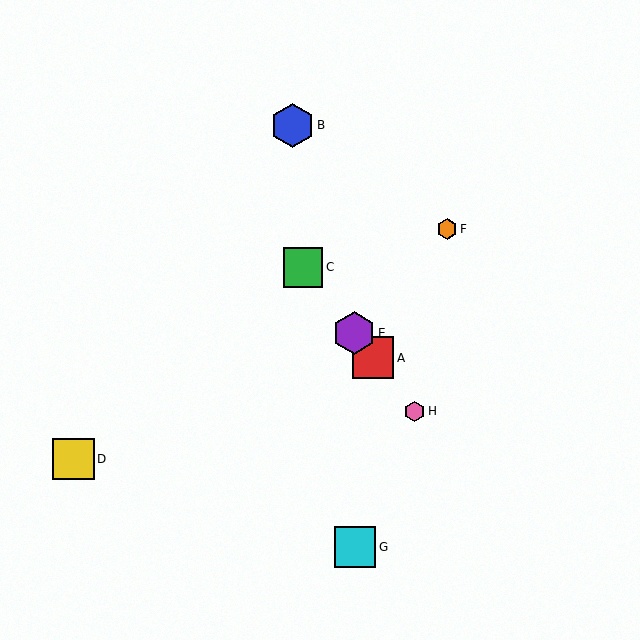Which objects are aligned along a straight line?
Objects A, C, E, H are aligned along a straight line.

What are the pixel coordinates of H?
Object H is at (415, 411).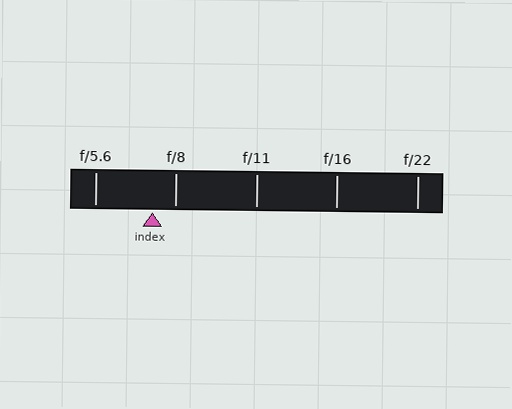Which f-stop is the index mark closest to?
The index mark is closest to f/8.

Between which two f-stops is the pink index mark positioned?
The index mark is between f/5.6 and f/8.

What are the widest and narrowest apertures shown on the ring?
The widest aperture shown is f/5.6 and the narrowest is f/22.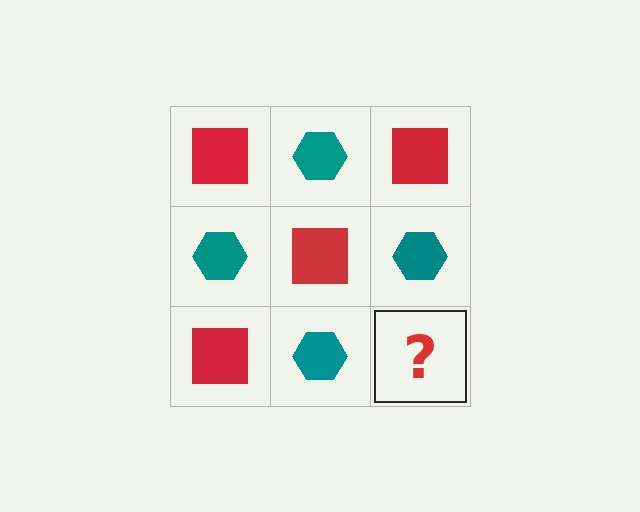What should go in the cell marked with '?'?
The missing cell should contain a red square.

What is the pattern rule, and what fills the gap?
The rule is that it alternates red square and teal hexagon in a checkerboard pattern. The gap should be filled with a red square.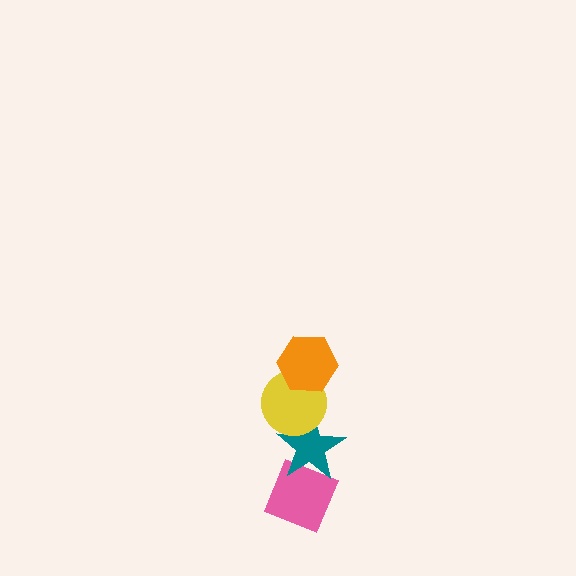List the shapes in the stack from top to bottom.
From top to bottom: the orange hexagon, the yellow circle, the teal star, the pink diamond.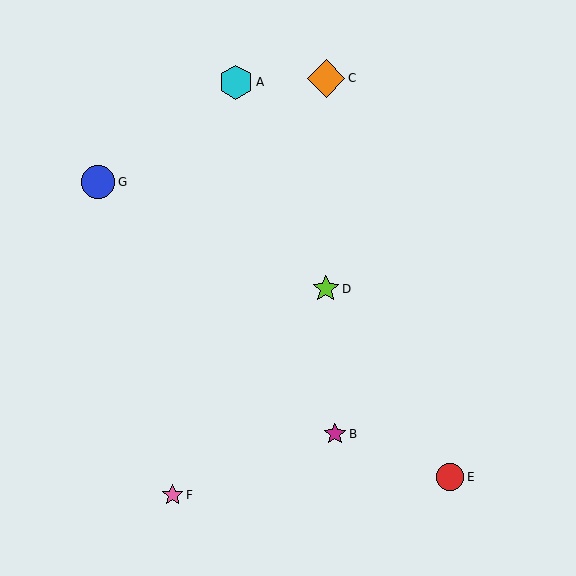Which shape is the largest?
The orange diamond (labeled C) is the largest.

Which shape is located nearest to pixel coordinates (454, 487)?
The red circle (labeled E) at (450, 477) is nearest to that location.